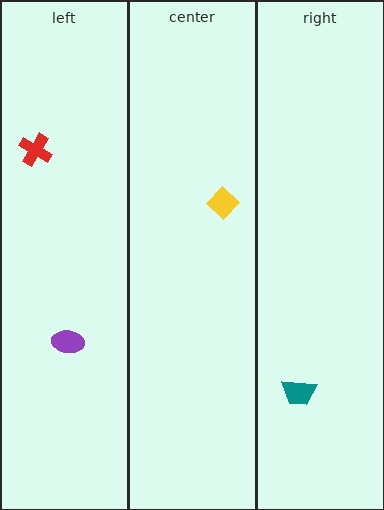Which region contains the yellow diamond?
The center region.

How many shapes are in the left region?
2.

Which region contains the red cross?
The left region.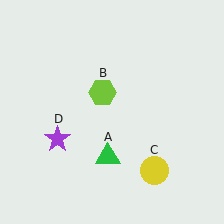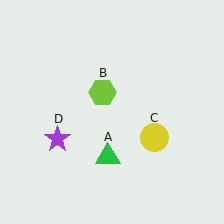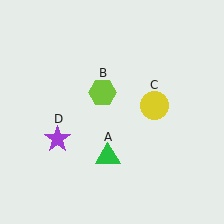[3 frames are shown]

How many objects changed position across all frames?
1 object changed position: yellow circle (object C).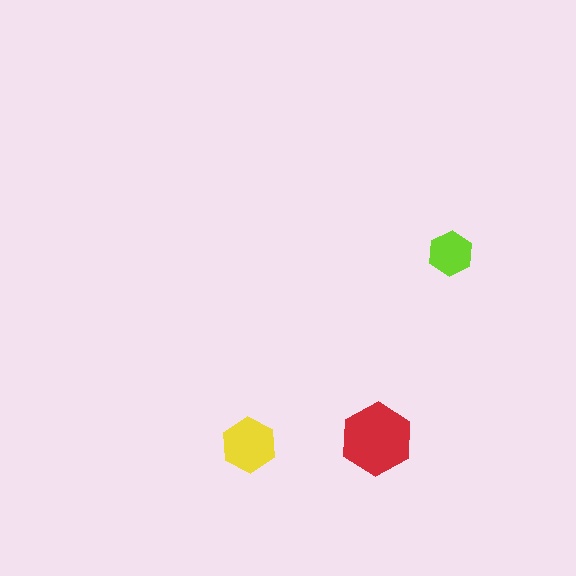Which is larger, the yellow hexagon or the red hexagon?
The red one.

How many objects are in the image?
There are 3 objects in the image.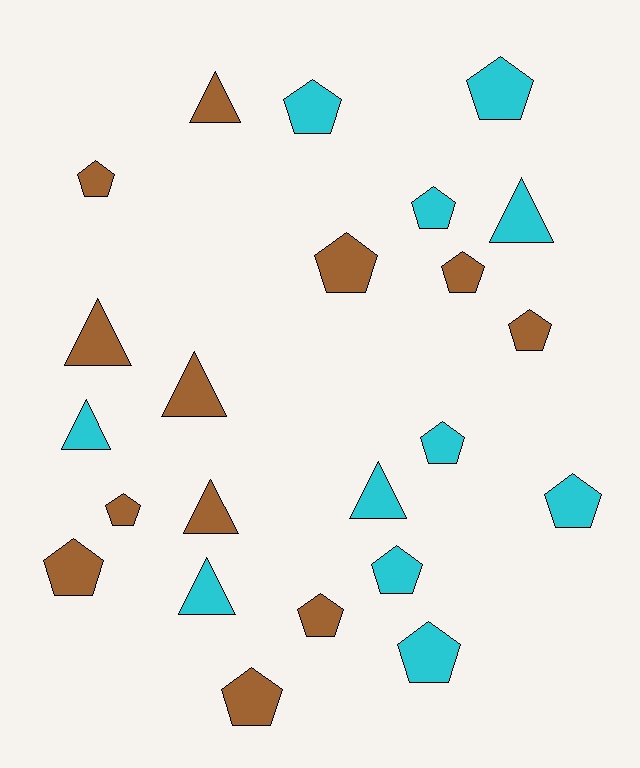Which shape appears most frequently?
Pentagon, with 15 objects.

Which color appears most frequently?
Brown, with 12 objects.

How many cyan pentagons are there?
There are 7 cyan pentagons.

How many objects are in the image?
There are 23 objects.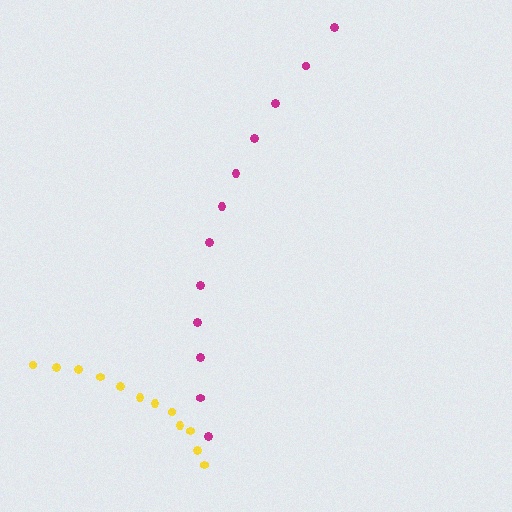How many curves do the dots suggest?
There are 2 distinct paths.